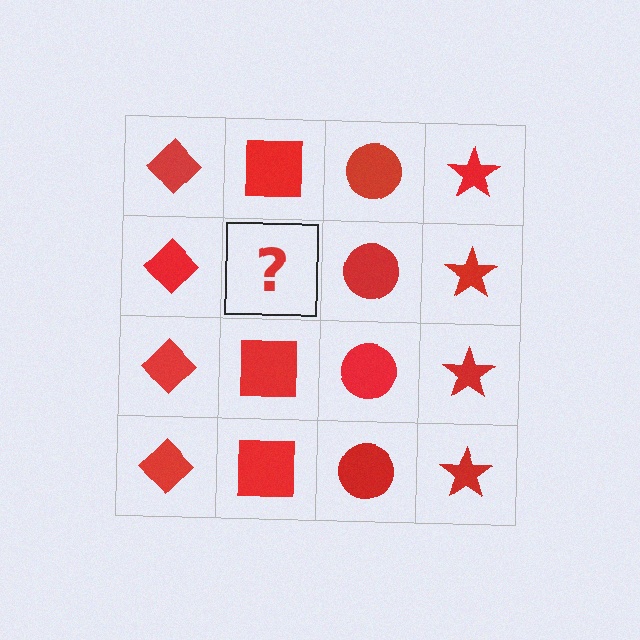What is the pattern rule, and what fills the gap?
The rule is that each column has a consistent shape. The gap should be filled with a red square.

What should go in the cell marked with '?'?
The missing cell should contain a red square.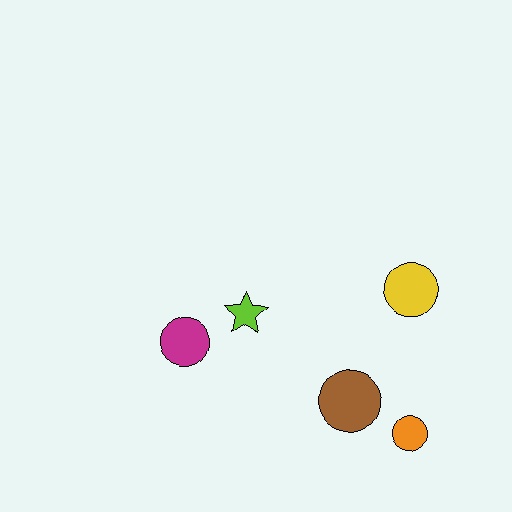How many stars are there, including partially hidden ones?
There is 1 star.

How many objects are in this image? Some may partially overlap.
There are 5 objects.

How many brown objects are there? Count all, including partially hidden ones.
There is 1 brown object.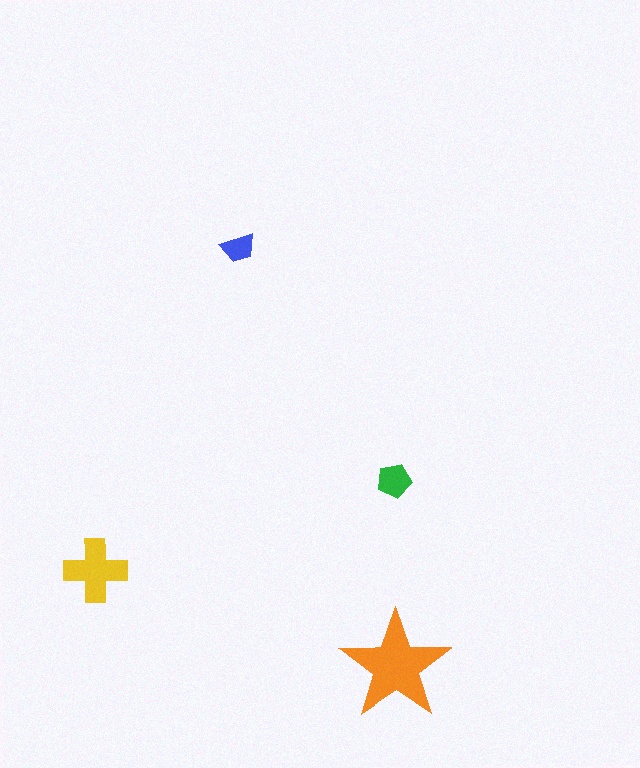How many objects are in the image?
There are 4 objects in the image.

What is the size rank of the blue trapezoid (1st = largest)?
4th.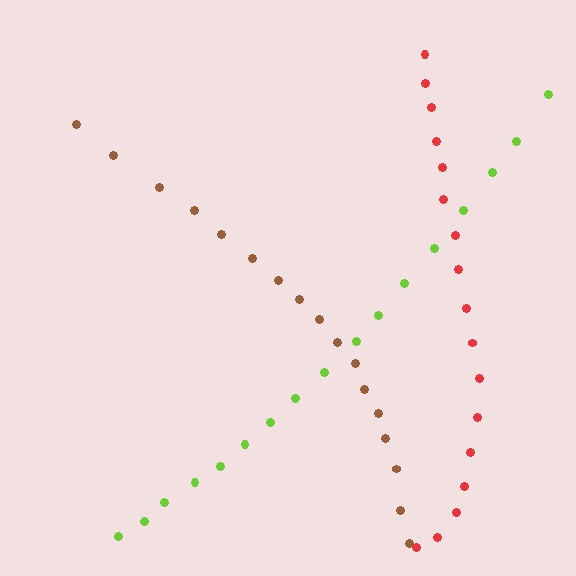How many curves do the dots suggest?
There are 3 distinct paths.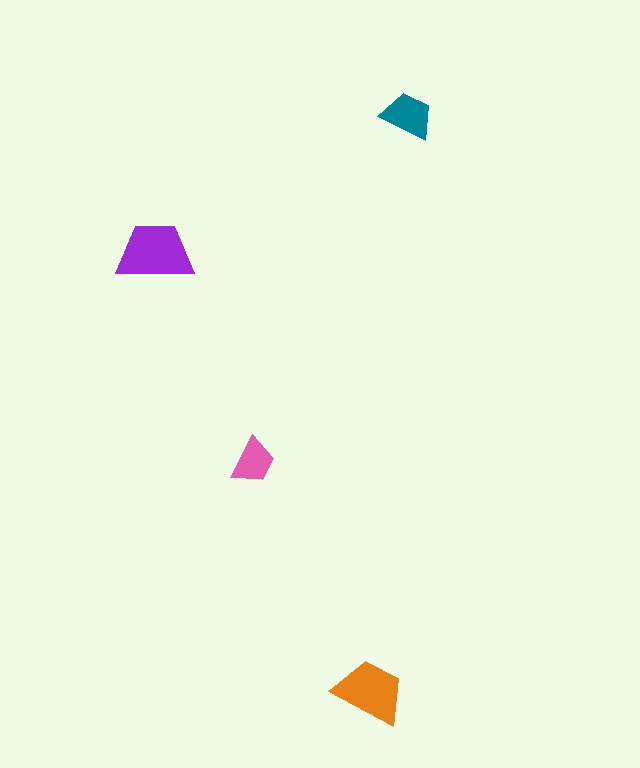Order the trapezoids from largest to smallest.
the purple one, the orange one, the teal one, the pink one.